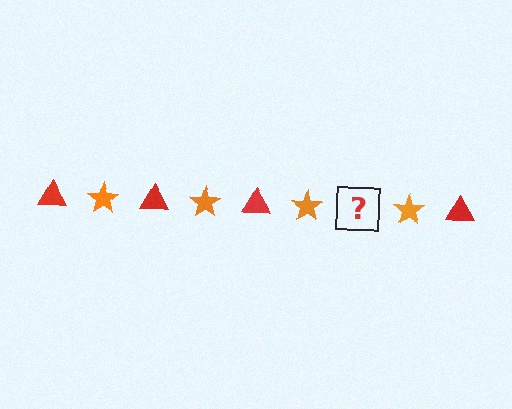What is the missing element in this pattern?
The missing element is a red triangle.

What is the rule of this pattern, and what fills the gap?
The rule is that the pattern alternates between red triangle and orange star. The gap should be filled with a red triangle.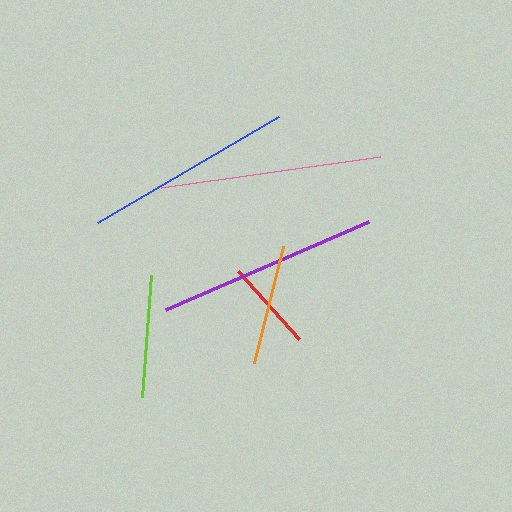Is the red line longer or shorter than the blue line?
The blue line is longer than the red line.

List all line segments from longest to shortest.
From longest to shortest: purple, pink, blue, lime, orange, red.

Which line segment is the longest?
The purple line is the longest at approximately 221 pixels.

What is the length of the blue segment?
The blue segment is approximately 210 pixels long.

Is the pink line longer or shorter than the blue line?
The pink line is longer than the blue line.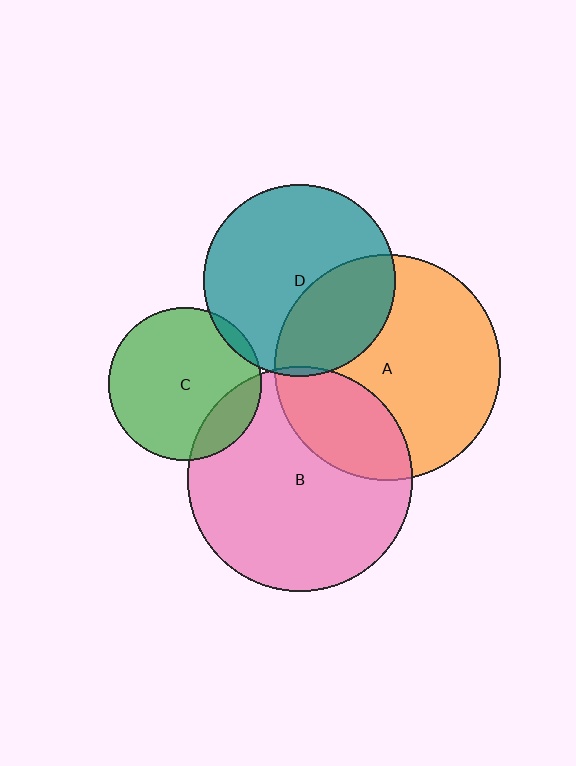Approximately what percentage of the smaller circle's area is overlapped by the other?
Approximately 35%.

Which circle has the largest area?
Circle A (orange).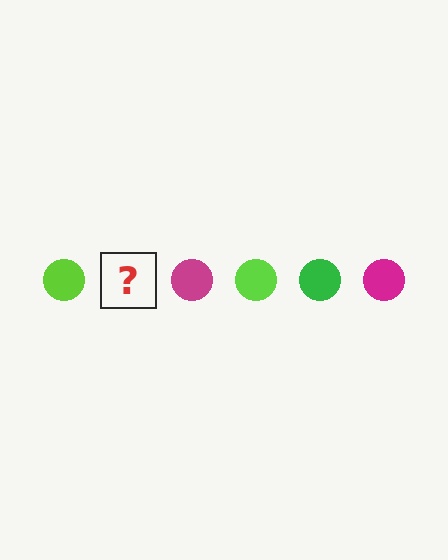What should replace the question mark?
The question mark should be replaced with a green circle.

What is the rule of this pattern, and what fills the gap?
The rule is that the pattern cycles through lime, green, magenta circles. The gap should be filled with a green circle.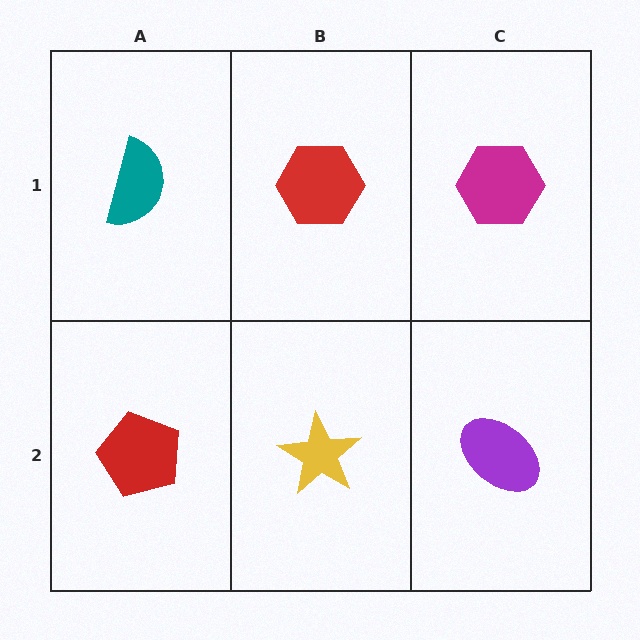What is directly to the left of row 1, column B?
A teal semicircle.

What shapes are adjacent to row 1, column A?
A red pentagon (row 2, column A), a red hexagon (row 1, column B).